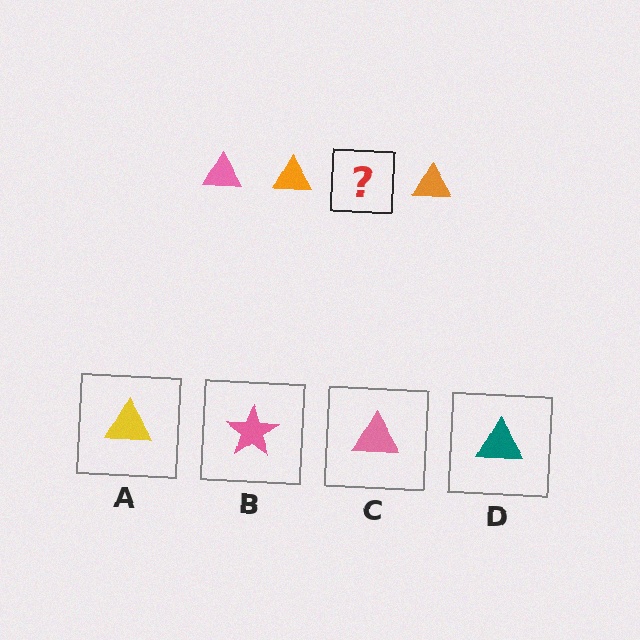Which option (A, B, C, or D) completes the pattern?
C.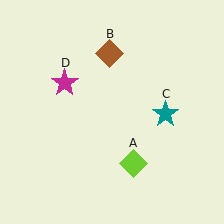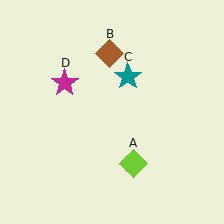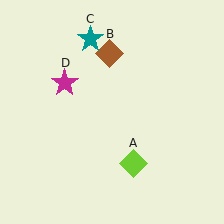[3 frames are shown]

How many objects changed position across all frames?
1 object changed position: teal star (object C).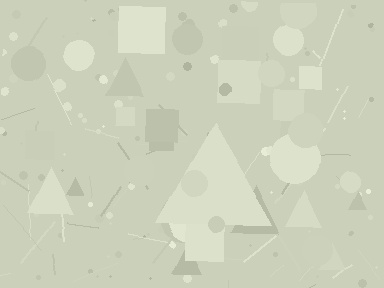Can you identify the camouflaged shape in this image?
The camouflaged shape is a triangle.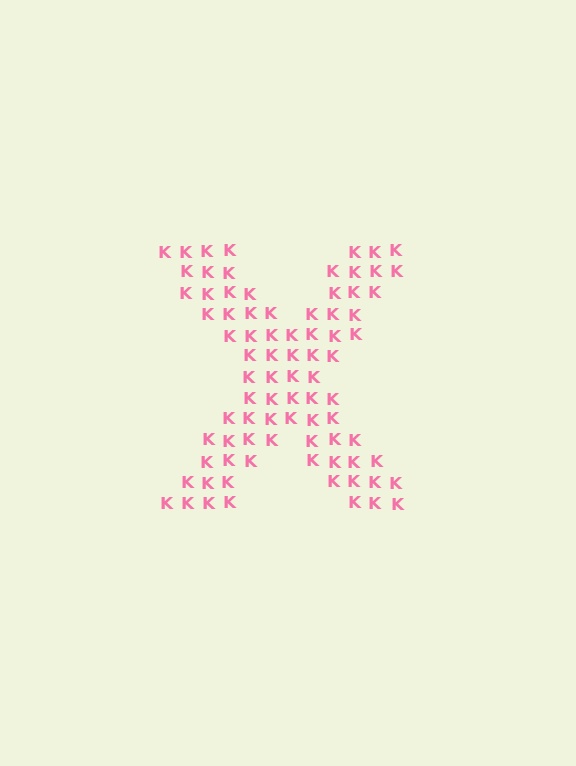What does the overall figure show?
The overall figure shows the letter X.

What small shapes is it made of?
It is made of small letter K's.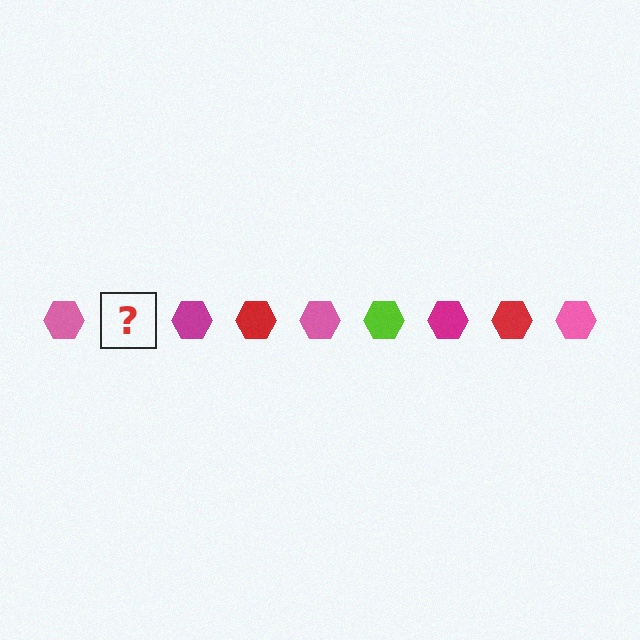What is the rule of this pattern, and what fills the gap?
The rule is that the pattern cycles through pink, lime, magenta, red hexagons. The gap should be filled with a lime hexagon.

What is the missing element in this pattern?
The missing element is a lime hexagon.